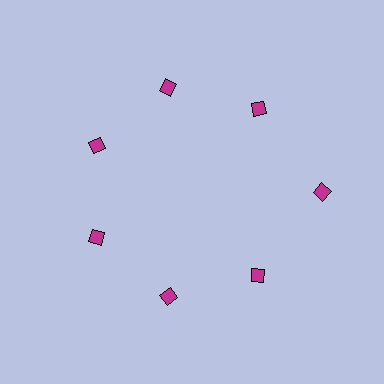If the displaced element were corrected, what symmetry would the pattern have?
It would have 7-fold rotational symmetry — the pattern would map onto itself every 51 degrees.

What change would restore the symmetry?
The symmetry would be restored by moving it inward, back onto the ring so that all 7 diamonds sit at equal angles and equal distance from the center.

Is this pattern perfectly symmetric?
No. The 7 magenta diamonds are arranged in a ring, but one element near the 3 o'clock position is pushed outward from the center, breaking the 7-fold rotational symmetry.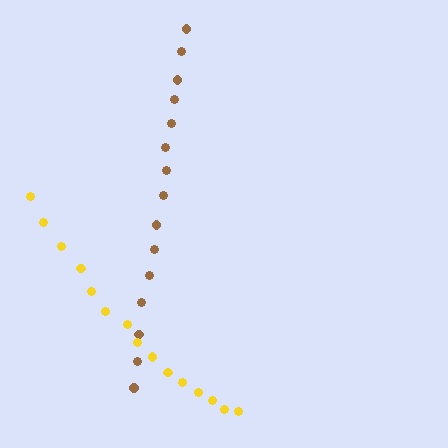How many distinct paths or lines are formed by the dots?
There are 2 distinct paths.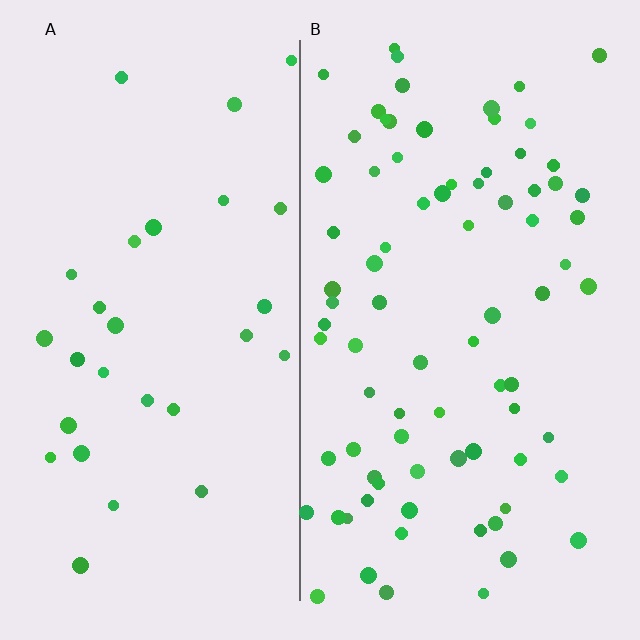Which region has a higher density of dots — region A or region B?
B (the right).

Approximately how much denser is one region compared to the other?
Approximately 2.8× — region B over region A.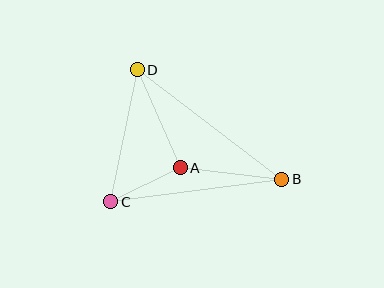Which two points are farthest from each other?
Points B and D are farthest from each other.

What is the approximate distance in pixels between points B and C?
The distance between B and C is approximately 172 pixels.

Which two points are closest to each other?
Points A and C are closest to each other.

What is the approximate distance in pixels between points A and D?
The distance between A and D is approximately 107 pixels.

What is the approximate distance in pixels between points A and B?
The distance between A and B is approximately 102 pixels.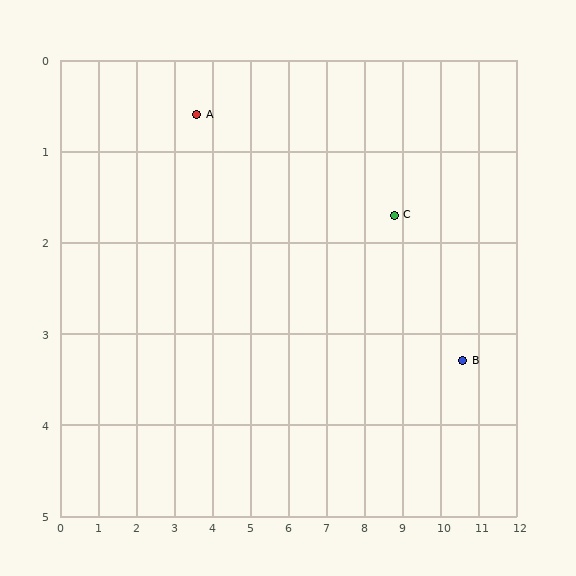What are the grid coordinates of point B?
Point B is at approximately (10.6, 3.3).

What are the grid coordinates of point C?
Point C is at approximately (8.8, 1.7).